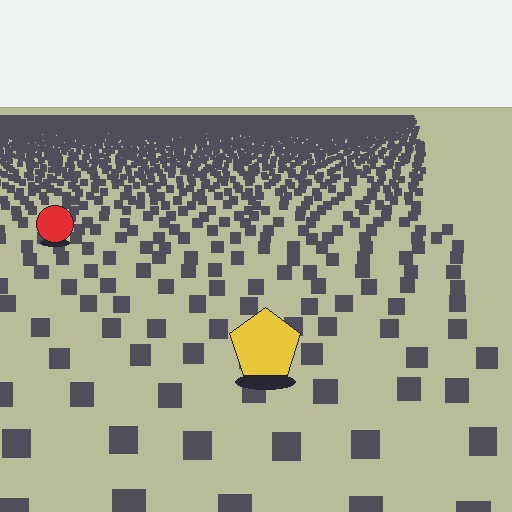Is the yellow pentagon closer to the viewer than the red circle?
Yes. The yellow pentagon is closer — you can tell from the texture gradient: the ground texture is coarser near it.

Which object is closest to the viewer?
The yellow pentagon is closest. The texture marks near it are larger and more spread out.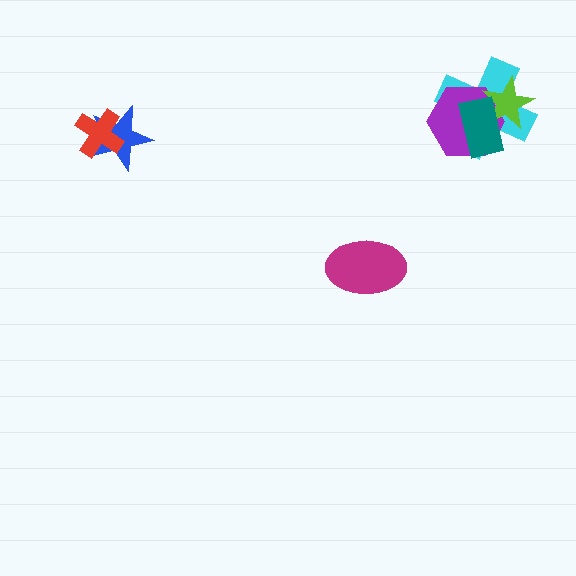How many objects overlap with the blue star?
1 object overlaps with the blue star.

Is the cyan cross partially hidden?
Yes, it is partially covered by another shape.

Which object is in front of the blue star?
The red cross is in front of the blue star.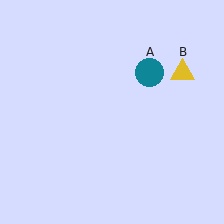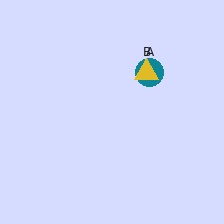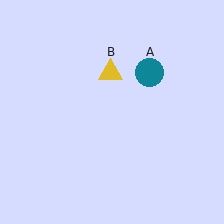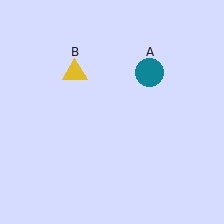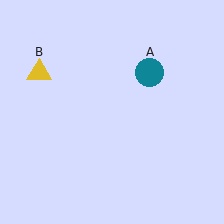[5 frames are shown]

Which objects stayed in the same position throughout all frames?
Teal circle (object A) remained stationary.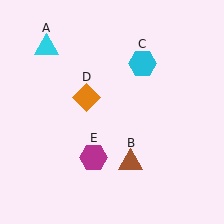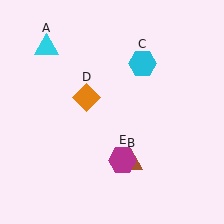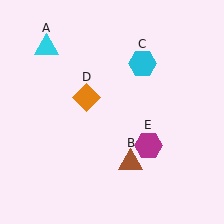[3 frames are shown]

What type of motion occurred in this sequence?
The magenta hexagon (object E) rotated counterclockwise around the center of the scene.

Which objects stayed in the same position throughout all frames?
Cyan triangle (object A) and brown triangle (object B) and cyan hexagon (object C) and orange diamond (object D) remained stationary.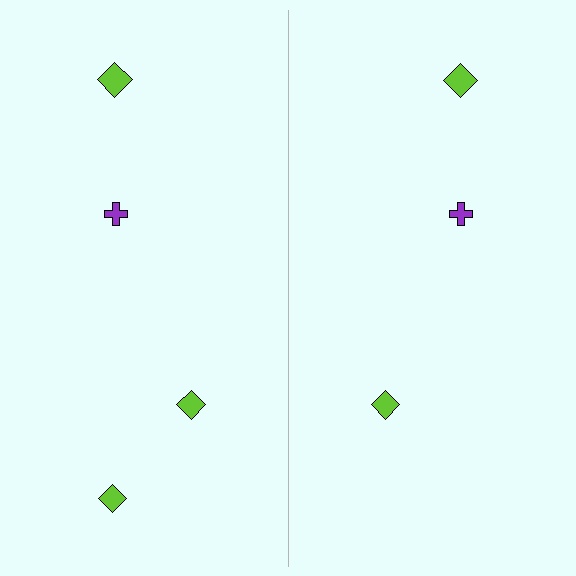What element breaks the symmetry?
A lime diamond is missing from the right side.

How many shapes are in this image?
There are 7 shapes in this image.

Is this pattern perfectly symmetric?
No, the pattern is not perfectly symmetric. A lime diamond is missing from the right side.